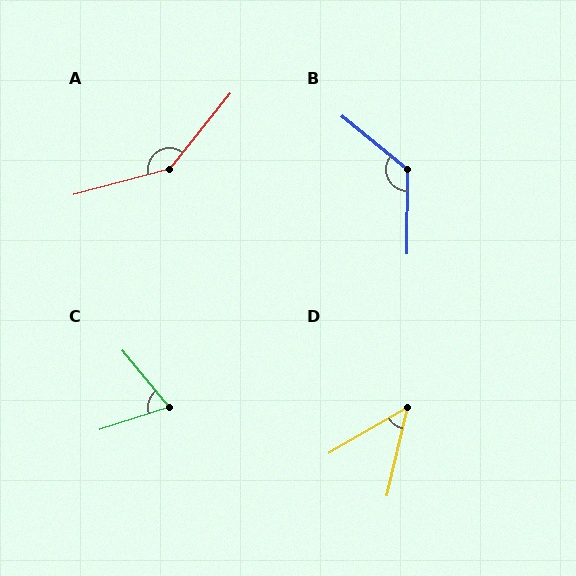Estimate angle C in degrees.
Approximately 68 degrees.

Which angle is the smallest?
D, at approximately 47 degrees.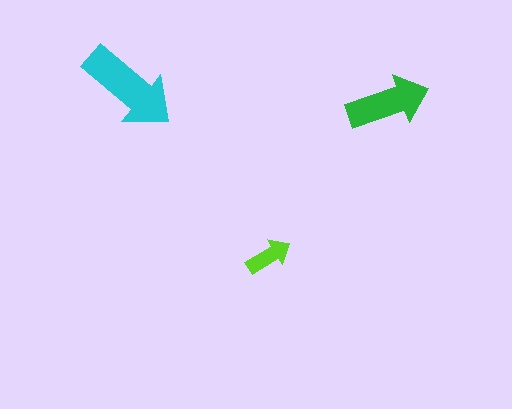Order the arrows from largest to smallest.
the cyan one, the green one, the lime one.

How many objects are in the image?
There are 3 objects in the image.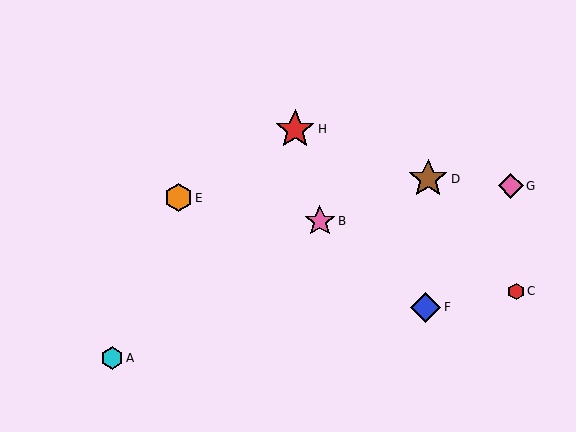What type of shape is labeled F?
Shape F is a blue diamond.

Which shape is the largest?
The brown star (labeled D) is the largest.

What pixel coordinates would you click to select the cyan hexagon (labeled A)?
Click at (112, 358) to select the cyan hexagon A.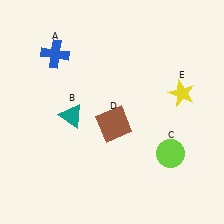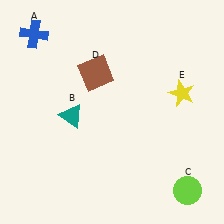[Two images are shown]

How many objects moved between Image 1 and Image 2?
3 objects moved between the two images.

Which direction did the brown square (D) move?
The brown square (D) moved up.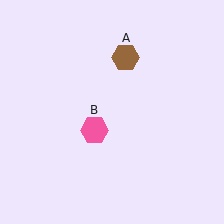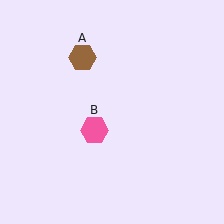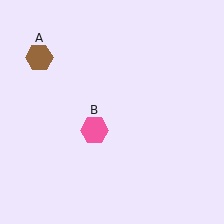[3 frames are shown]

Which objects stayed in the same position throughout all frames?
Pink hexagon (object B) remained stationary.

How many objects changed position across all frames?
1 object changed position: brown hexagon (object A).